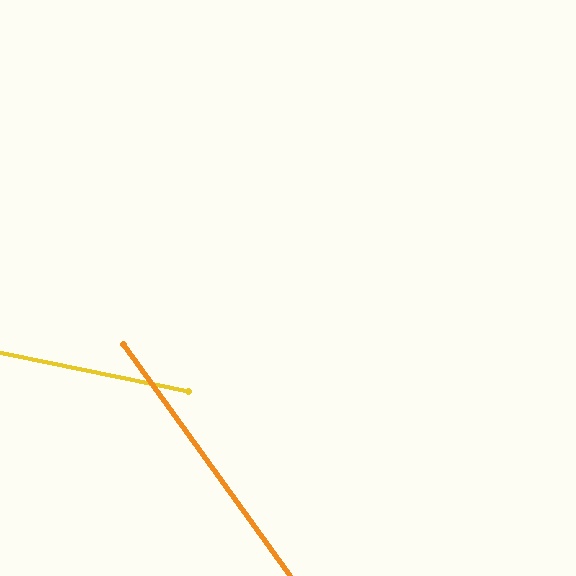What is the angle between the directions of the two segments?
Approximately 43 degrees.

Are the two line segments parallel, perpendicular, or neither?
Neither parallel nor perpendicular — they differ by about 43°.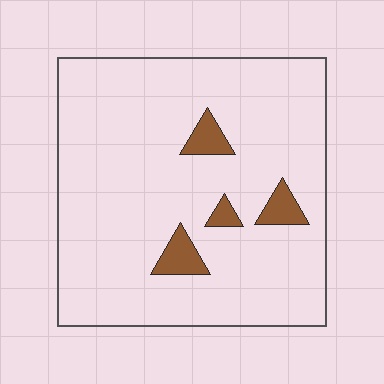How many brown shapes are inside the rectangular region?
4.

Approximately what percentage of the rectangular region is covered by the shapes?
Approximately 5%.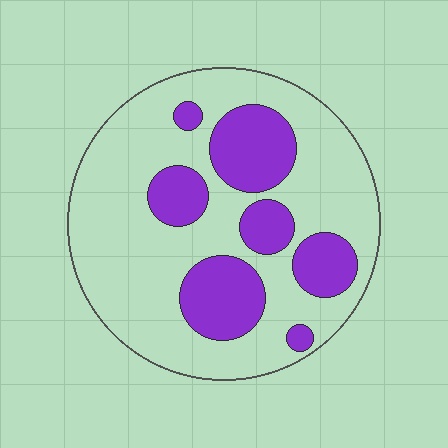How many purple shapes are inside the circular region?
7.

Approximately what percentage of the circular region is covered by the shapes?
Approximately 30%.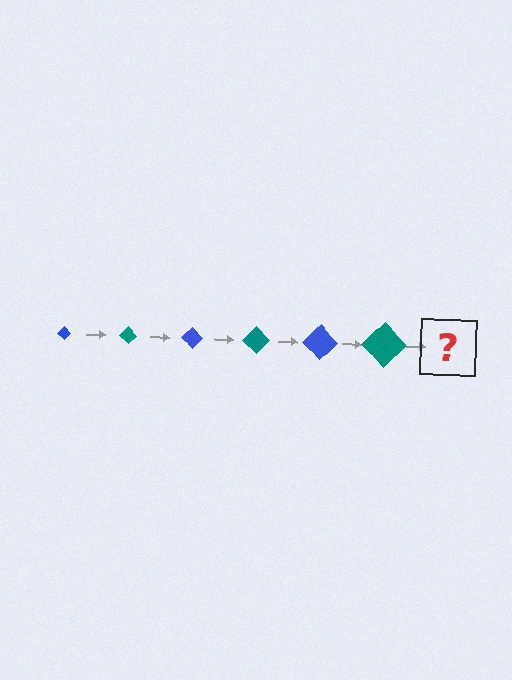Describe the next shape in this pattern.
It should be a blue diamond, larger than the previous one.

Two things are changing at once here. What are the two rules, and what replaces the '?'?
The two rules are that the diamond grows larger each step and the color cycles through blue and teal. The '?' should be a blue diamond, larger than the previous one.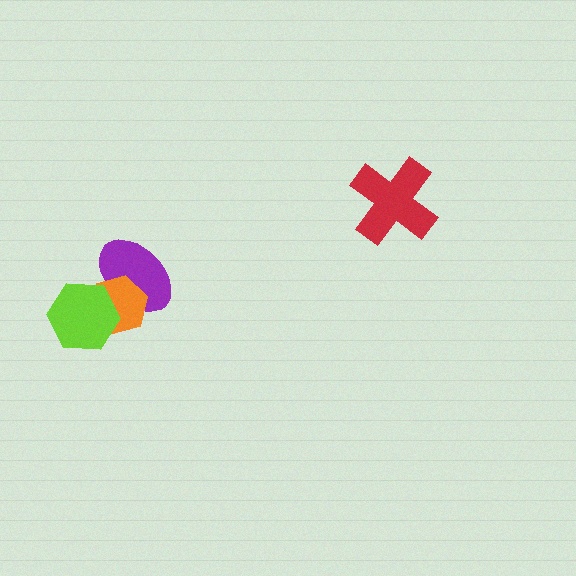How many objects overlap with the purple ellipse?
2 objects overlap with the purple ellipse.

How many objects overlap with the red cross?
0 objects overlap with the red cross.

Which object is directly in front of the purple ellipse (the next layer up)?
The orange hexagon is directly in front of the purple ellipse.